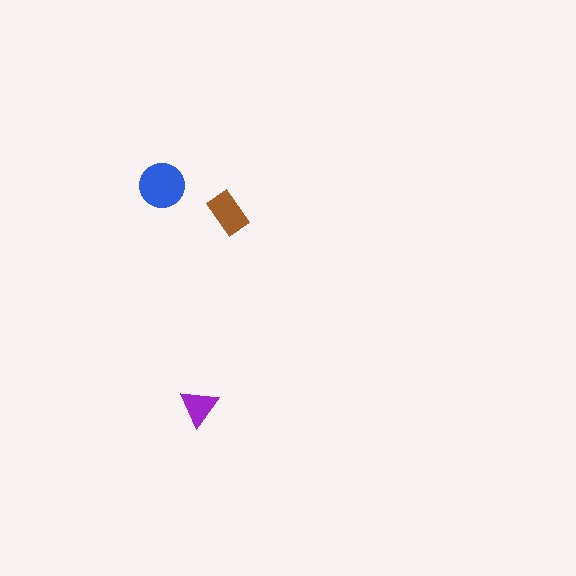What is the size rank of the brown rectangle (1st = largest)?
2nd.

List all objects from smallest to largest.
The purple triangle, the brown rectangle, the blue circle.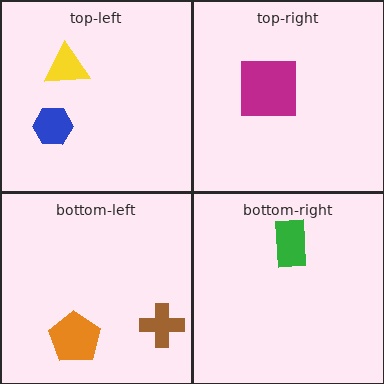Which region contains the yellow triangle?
The top-left region.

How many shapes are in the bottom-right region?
1.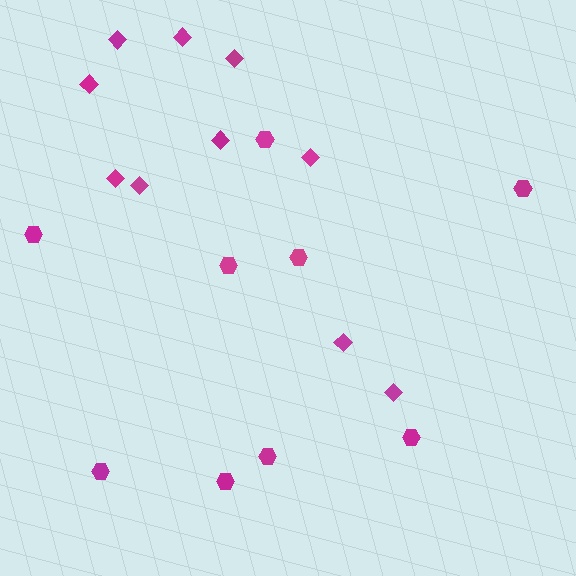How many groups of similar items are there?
There are 2 groups: one group of diamonds (10) and one group of hexagons (9).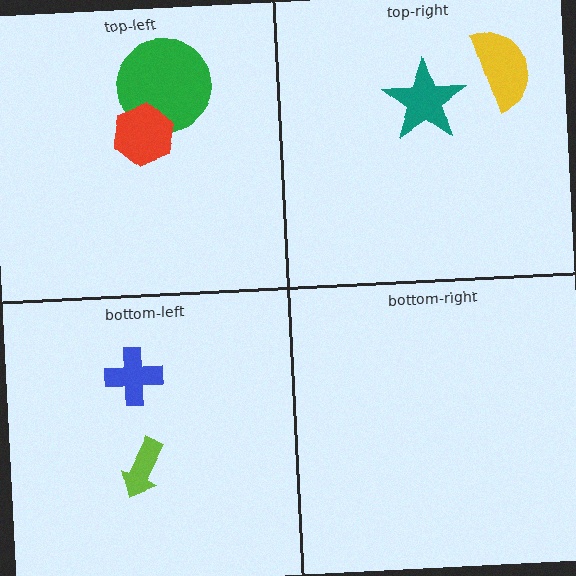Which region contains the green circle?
The top-left region.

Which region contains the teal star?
The top-right region.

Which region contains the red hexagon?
The top-left region.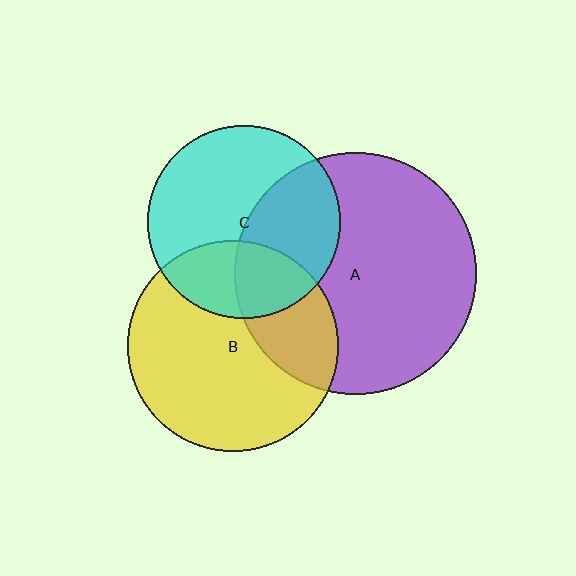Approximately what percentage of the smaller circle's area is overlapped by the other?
Approximately 30%.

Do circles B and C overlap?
Yes.